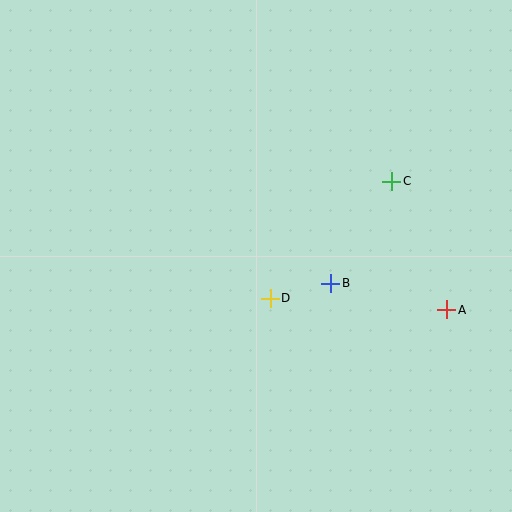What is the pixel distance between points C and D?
The distance between C and D is 168 pixels.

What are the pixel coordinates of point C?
Point C is at (392, 182).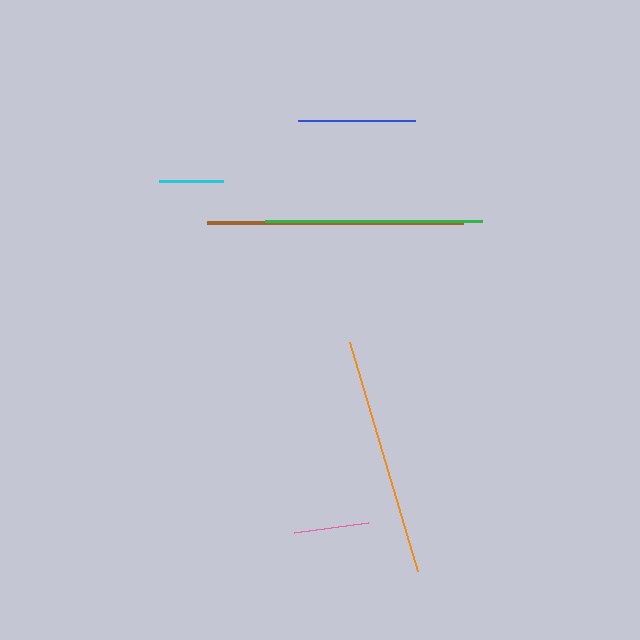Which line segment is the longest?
The brown line is the longest at approximately 256 pixels.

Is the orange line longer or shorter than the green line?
The orange line is longer than the green line.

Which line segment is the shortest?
The cyan line is the shortest at approximately 64 pixels.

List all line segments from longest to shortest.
From longest to shortest: brown, orange, green, blue, pink, cyan.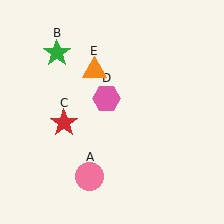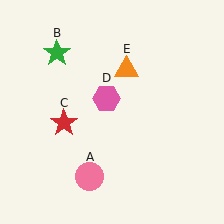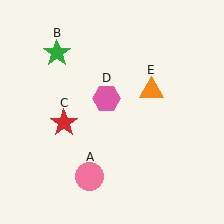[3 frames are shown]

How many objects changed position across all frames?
1 object changed position: orange triangle (object E).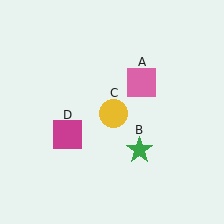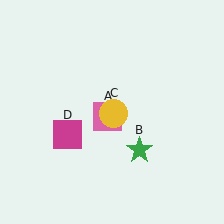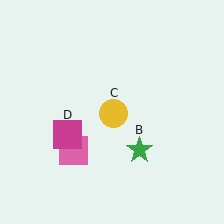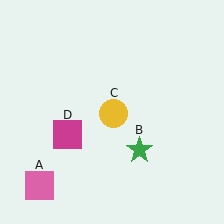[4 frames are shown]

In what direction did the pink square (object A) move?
The pink square (object A) moved down and to the left.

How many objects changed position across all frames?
1 object changed position: pink square (object A).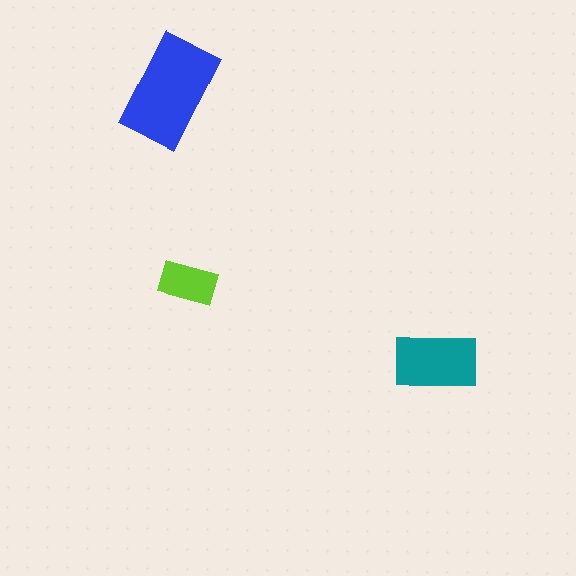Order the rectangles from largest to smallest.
the blue one, the teal one, the lime one.